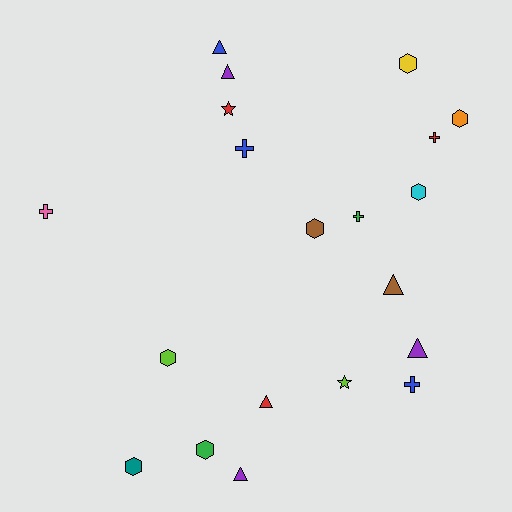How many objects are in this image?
There are 20 objects.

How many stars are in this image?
There are 2 stars.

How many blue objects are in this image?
There are 3 blue objects.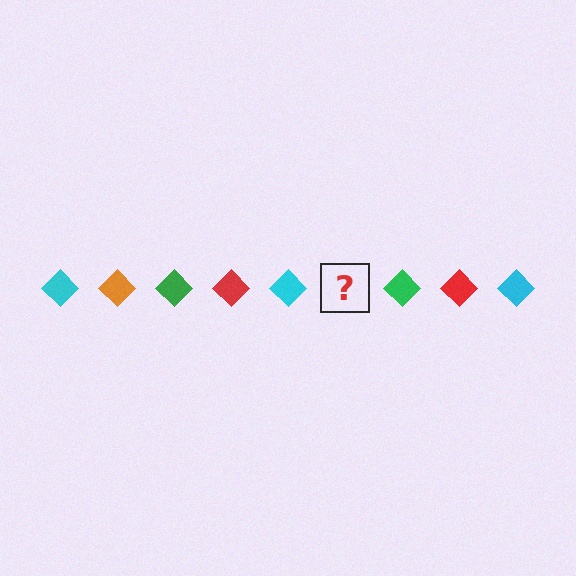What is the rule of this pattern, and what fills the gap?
The rule is that the pattern cycles through cyan, orange, green, red diamonds. The gap should be filled with an orange diamond.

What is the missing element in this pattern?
The missing element is an orange diamond.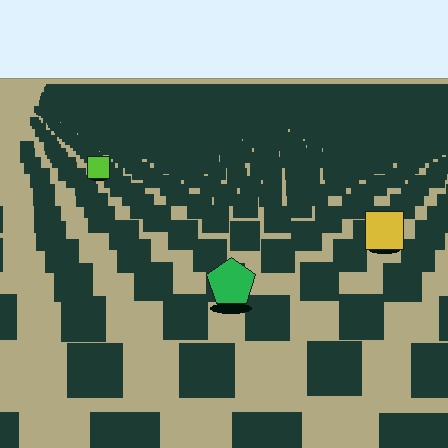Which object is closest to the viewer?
The green pentagon is closest. The texture marks near it are larger and more spread out.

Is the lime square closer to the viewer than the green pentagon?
No. The green pentagon is closer — you can tell from the texture gradient: the ground texture is coarser near it.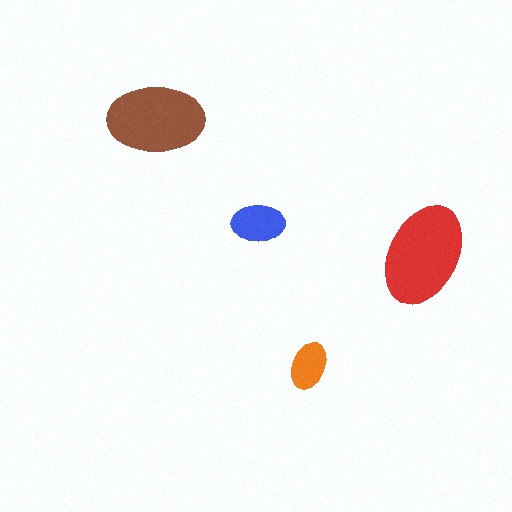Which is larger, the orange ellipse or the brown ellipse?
The brown one.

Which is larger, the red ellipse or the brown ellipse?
The red one.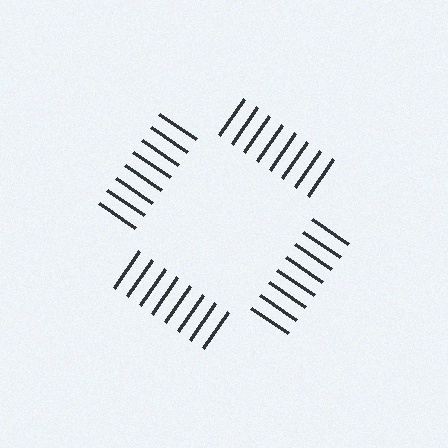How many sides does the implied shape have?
4 sides — the line-ends trace a square.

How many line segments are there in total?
32 — 8 along each of the 4 edges.